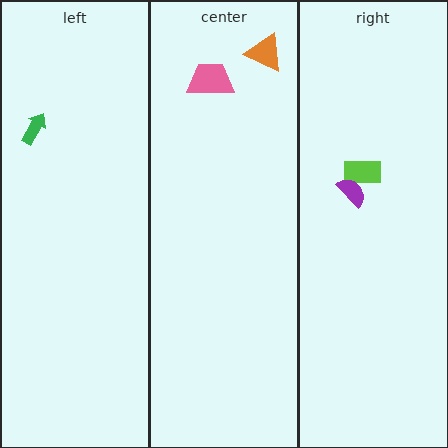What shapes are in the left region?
The green arrow.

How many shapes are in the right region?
2.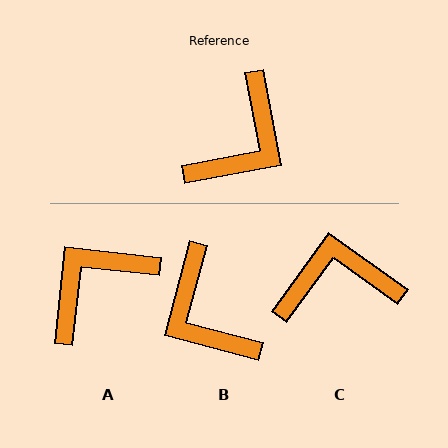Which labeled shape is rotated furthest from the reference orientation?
A, about 163 degrees away.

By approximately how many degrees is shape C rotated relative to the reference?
Approximately 134 degrees counter-clockwise.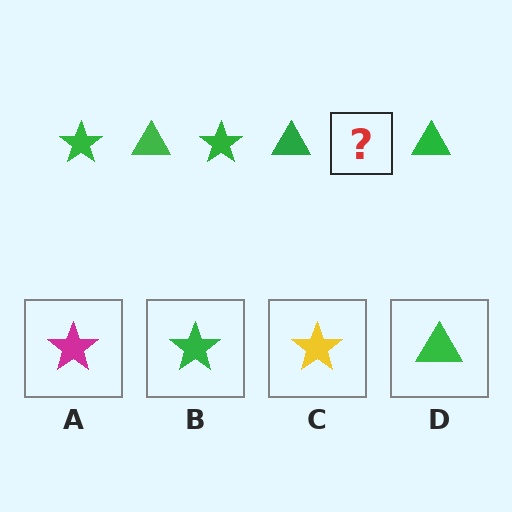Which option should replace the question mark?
Option B.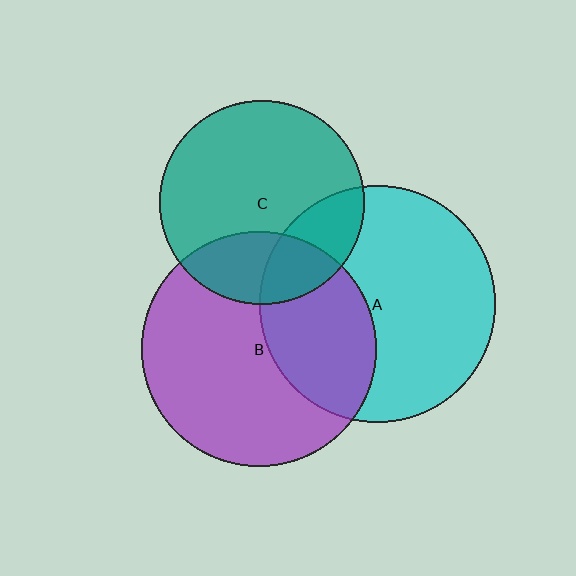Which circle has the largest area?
Circle A (cyan).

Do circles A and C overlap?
Yes.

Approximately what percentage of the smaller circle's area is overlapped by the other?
Approximately 20%.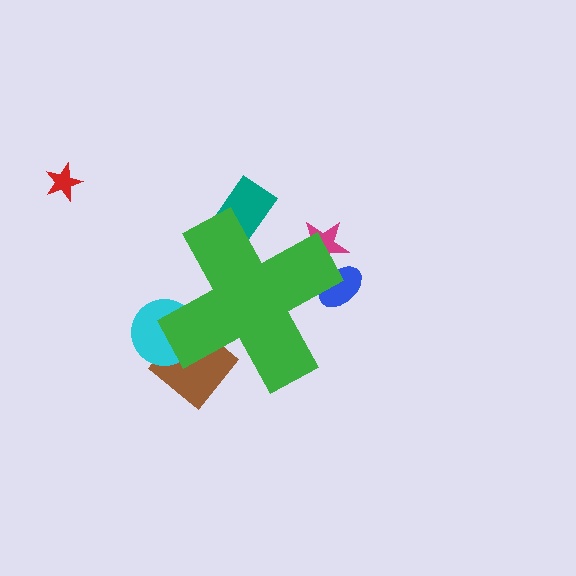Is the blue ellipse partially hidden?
Yes, the blue ellipse is partially hidden behind the green cross.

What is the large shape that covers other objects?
A green cross.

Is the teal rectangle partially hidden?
Yes, the teal rectangle is partially hidden behind the green cross.